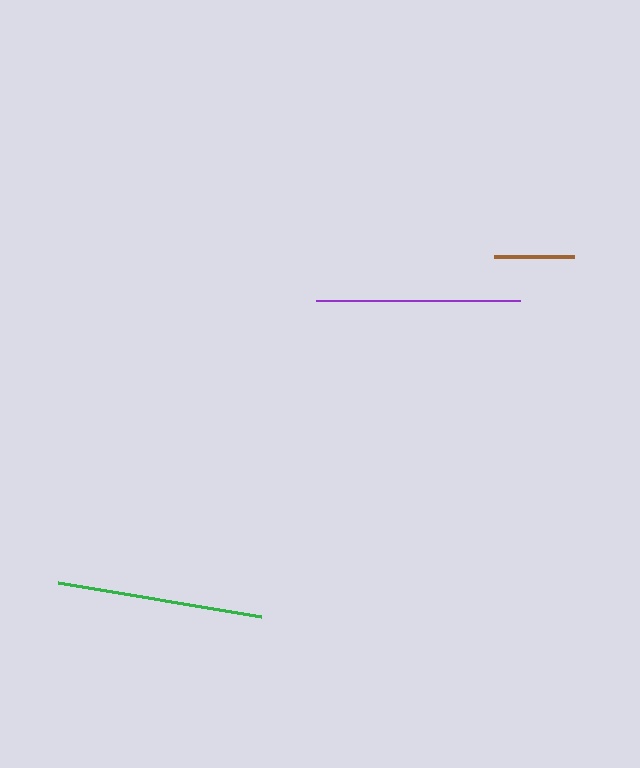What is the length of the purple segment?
The purple segment is approximately 204 pixels long.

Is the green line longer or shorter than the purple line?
The green line is longer than the purple line.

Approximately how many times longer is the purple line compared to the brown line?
The purple line is approximately 2.6 times the length of the brown line.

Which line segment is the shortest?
The brown line is the shortest at approximately 80 pixels.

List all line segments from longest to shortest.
From longest to shortest: green, purple, brown.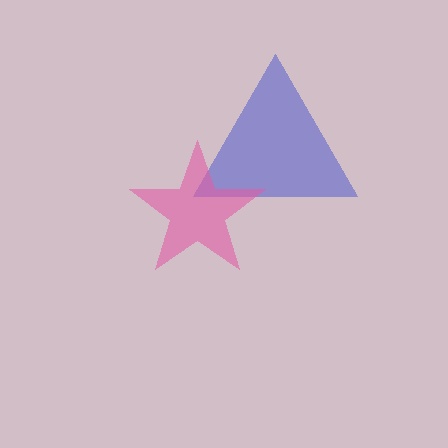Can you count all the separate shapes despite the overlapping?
Yes, there are 2 separate shapes.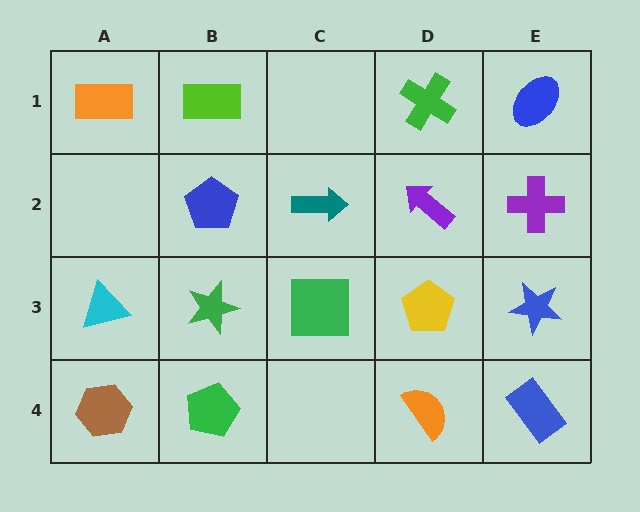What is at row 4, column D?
An orange semicircle.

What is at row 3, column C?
A green square.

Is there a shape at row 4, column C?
No, that cell is empty.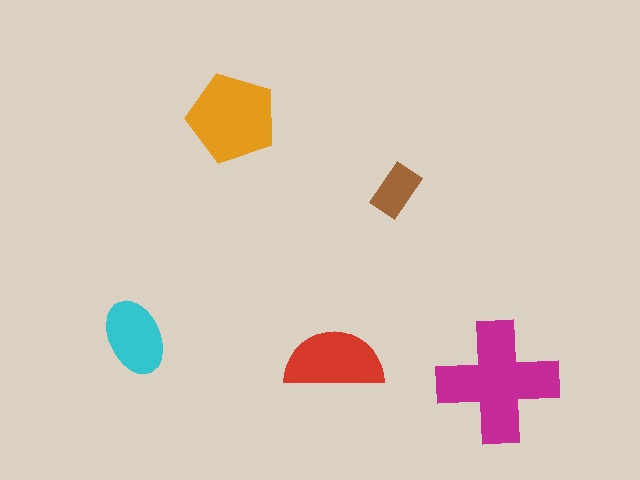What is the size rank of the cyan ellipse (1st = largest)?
4th.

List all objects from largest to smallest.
The magenta cross, the orange pentagon, the red semicircle, the cyan ellipse, the brown rectangle.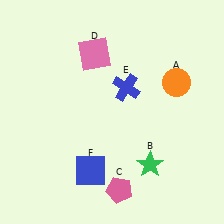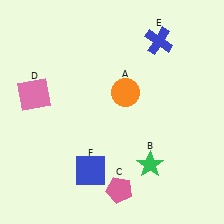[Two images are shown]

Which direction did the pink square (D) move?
The pink square (D) moved left.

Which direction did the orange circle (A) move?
The orange circle (A) moved left.